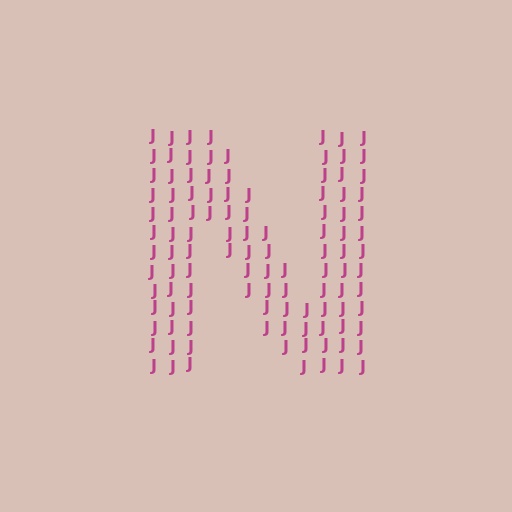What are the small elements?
The small elements are letter J's.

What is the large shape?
The large shape is the letter N.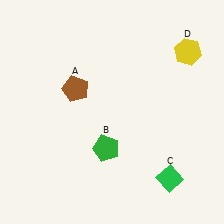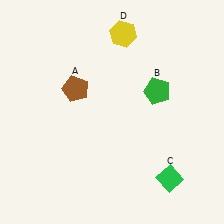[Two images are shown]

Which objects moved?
The objects that moved are: the green pentagon (B), the yellow hexagon (D).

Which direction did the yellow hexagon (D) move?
The yellow hexagon (D) moved left.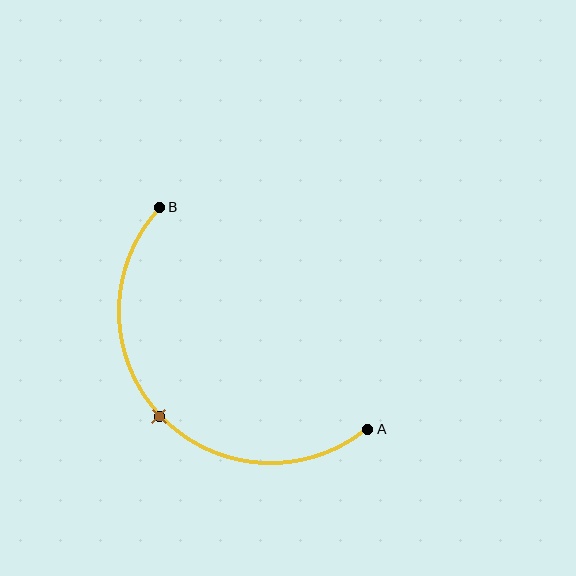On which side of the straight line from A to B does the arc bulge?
The arc bulges below and to the left of the straight line connecting A and B.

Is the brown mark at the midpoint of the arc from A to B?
Yes. The brown mark lies on the arc at equal arc-length from both A and B — it is the arc midpoint.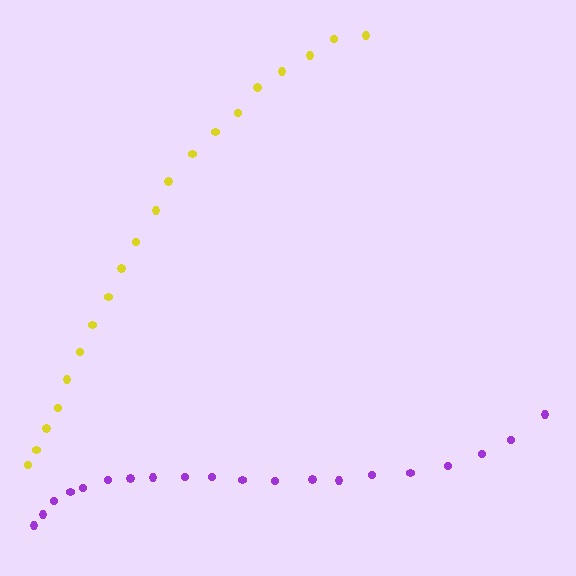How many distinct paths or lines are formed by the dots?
There are 2 distinct paths.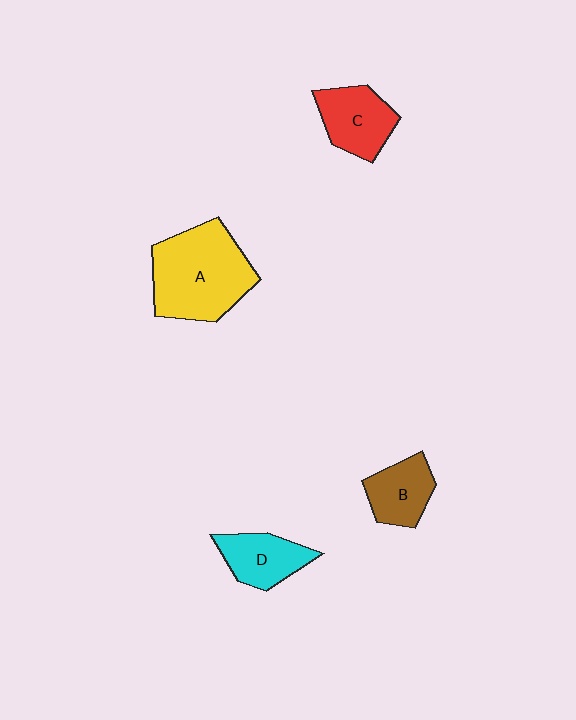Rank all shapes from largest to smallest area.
From largest to smallest: A (yellow), C (red), D (cyan), B (brown).